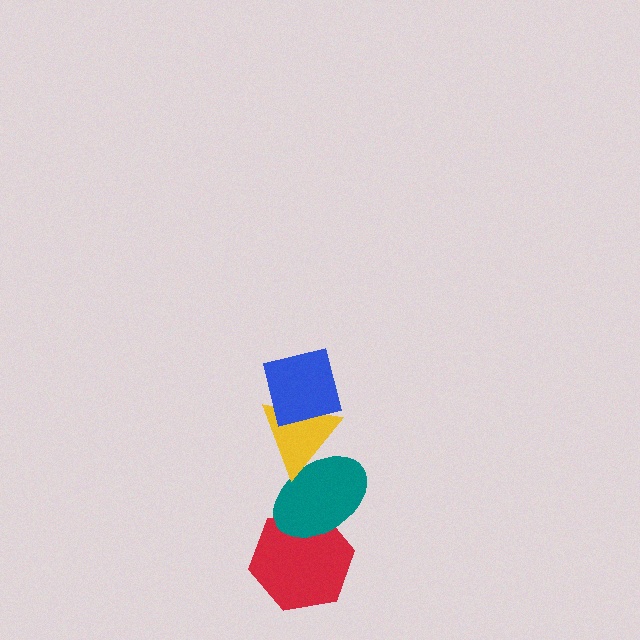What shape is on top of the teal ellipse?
The yellow triangle is on top of the teal ellipse.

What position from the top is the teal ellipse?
The teal ellipse is 3rd from the top.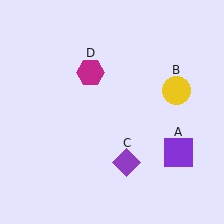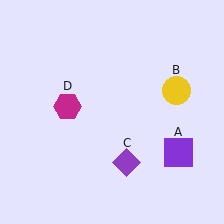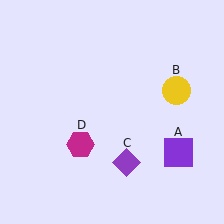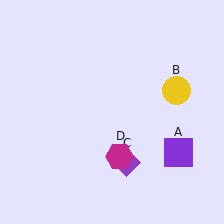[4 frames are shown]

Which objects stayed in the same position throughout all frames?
Purple square (object A) and yellow circle (object B) and purple diamond (object C) remained stationary.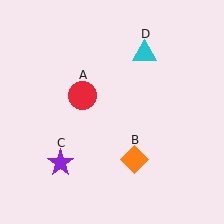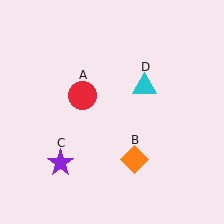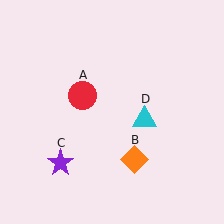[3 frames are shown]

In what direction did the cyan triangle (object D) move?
The cyan triangle (object D) moved down.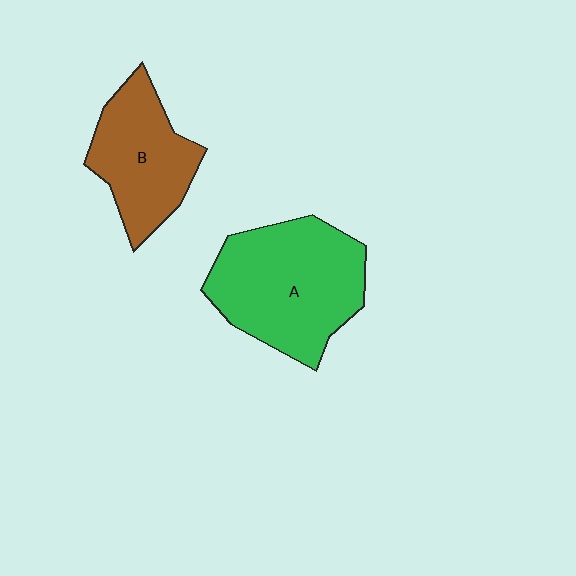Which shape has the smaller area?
Shape B (brown).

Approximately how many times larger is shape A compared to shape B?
Approximately 1.4 times.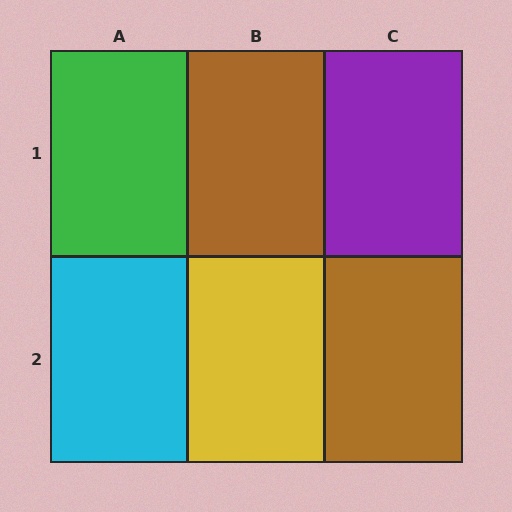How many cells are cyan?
1 cell is cyan.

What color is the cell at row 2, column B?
Yellow.